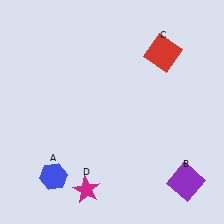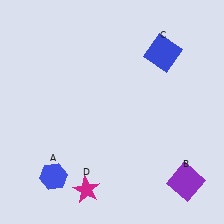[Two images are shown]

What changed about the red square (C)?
In Image 1, C is red. In Image 2, it changed to blue.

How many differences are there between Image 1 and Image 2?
There is 1 difference between the two images.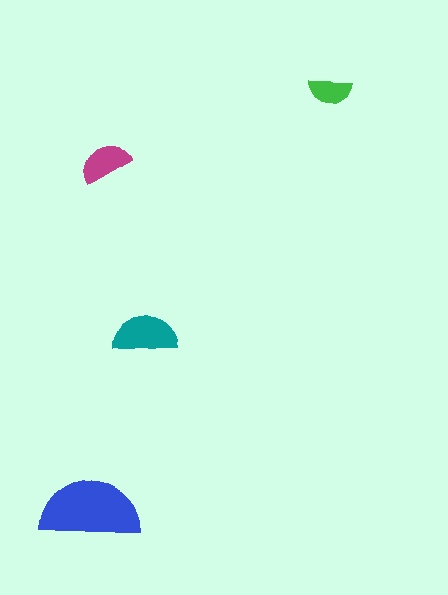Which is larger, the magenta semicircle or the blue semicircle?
The blue one.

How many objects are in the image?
There are 4 objects in the image.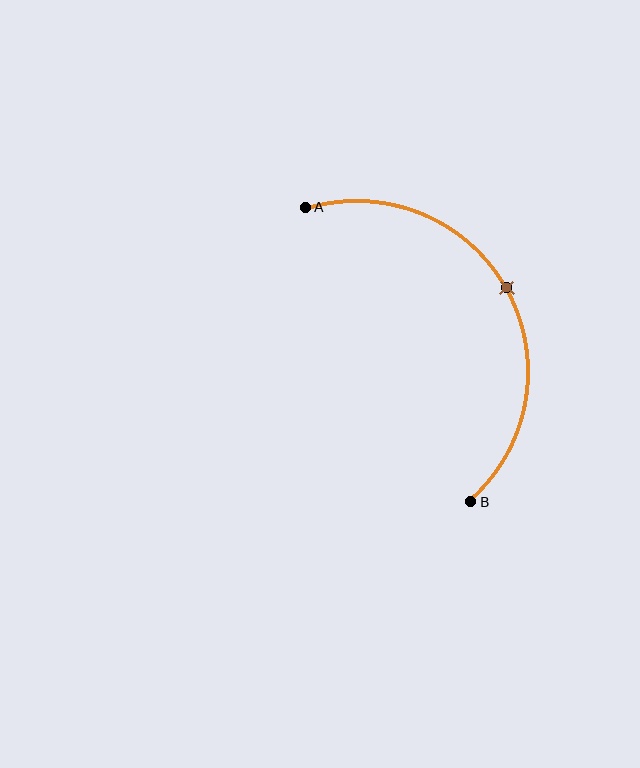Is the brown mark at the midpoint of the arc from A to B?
Yes. The brown mark lies on the arc at equal arc-length from both A and B — it is the arc midpoint.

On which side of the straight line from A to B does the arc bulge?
The arc bulges to the right of the straight line connecting A and B.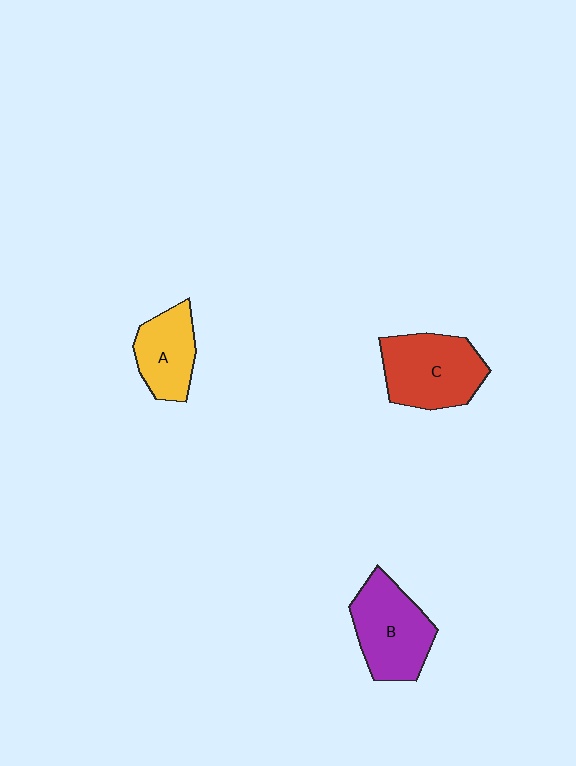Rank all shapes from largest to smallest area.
From largest to smallest: C (red), B (purple), A (yellow).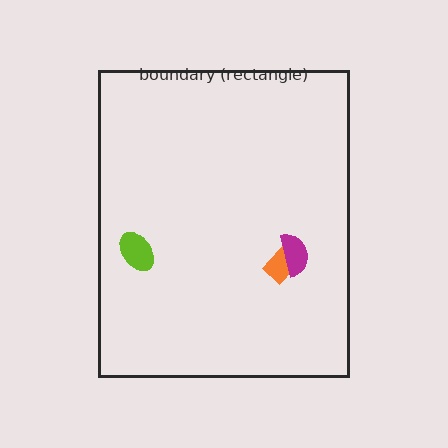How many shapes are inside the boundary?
3 inside, 0 outside.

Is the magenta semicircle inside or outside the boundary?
Inside.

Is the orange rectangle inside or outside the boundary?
Inside.